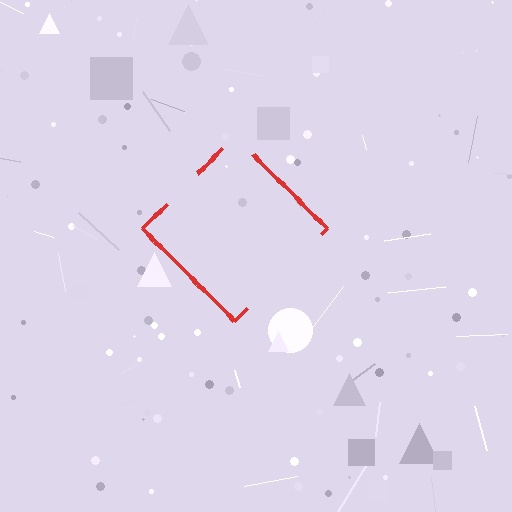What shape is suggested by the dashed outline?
The dashed outline suggests a diamond.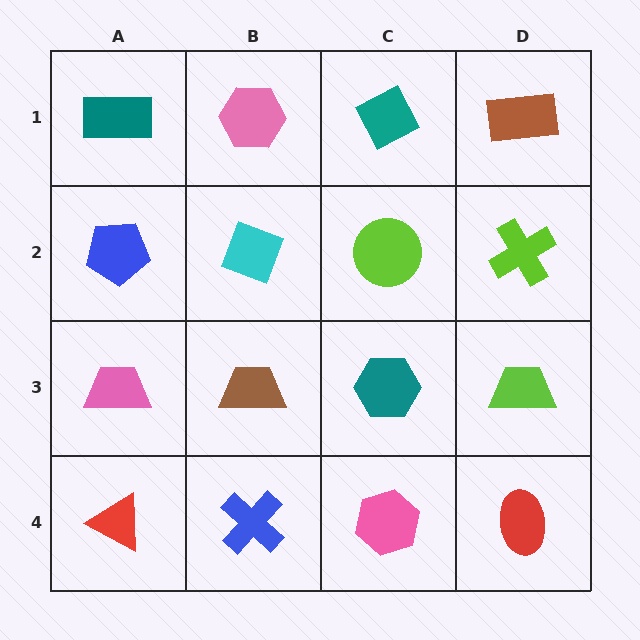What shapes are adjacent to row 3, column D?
A lime cross (row 2, column D), a red ellipse (row 4, column D), a teal hexagon (row 3, column C).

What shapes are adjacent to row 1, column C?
A lime circle (row 2, column C), a pink hexagon (row 1, column B), a brown rectangle (row 1, column D).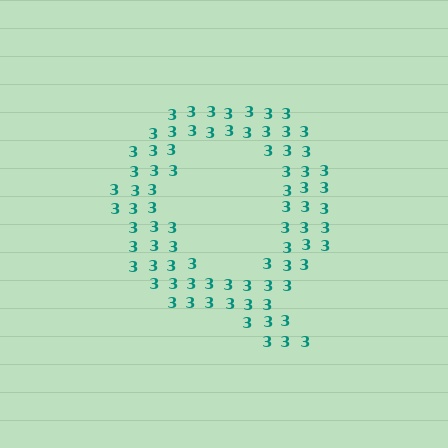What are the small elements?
The small elements are digit 3's.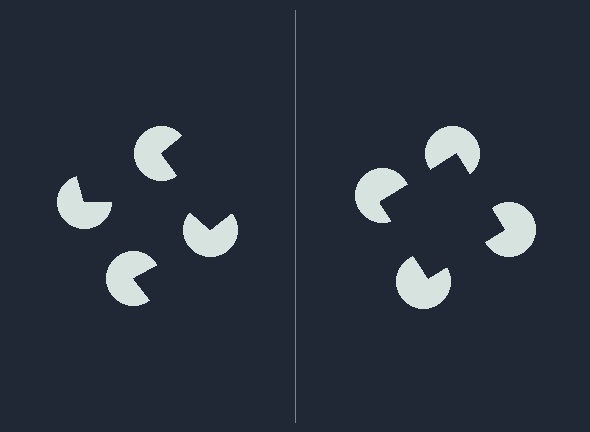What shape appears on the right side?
An illusory square.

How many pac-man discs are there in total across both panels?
8 — 4 on each side.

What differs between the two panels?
The pac-man discs are positioned identically on both sides; only the wedge orientations differ. On the right they align to a square; on the left they are misaligned.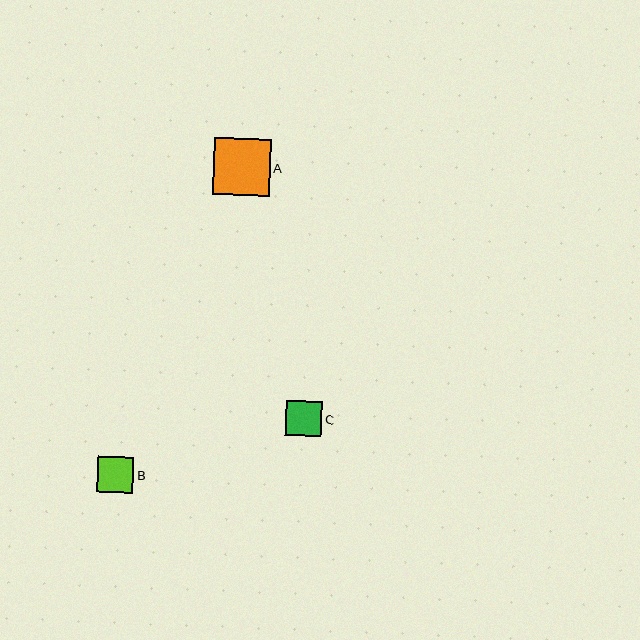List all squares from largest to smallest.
From largest to smallest: A, B, C.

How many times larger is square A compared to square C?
Square A is approximately 1.6 times the size of square C.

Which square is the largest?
Square A is the largest with a size of approximately 57 pixels.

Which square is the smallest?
Square C is the smallest with a size of approximately 36 pixels.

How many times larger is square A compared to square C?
Square A is approximately 1.6 times the size of square C.